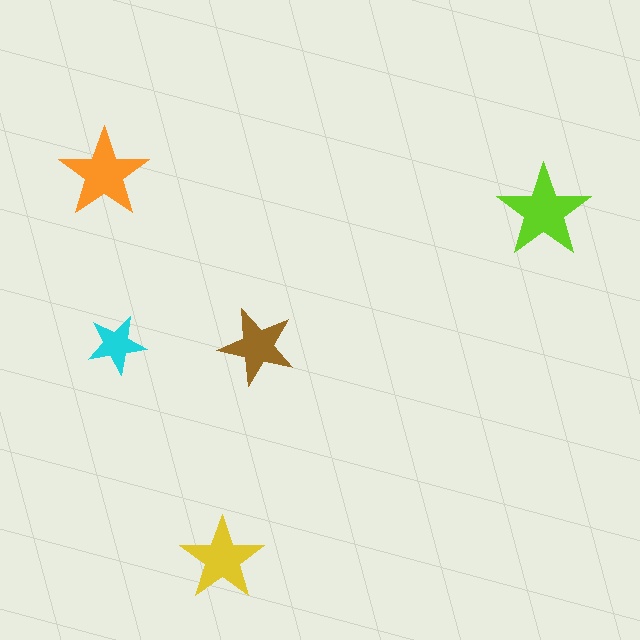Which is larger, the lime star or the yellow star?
The lime one.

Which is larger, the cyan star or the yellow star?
The yellow one.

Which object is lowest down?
The yellow star is bottommost.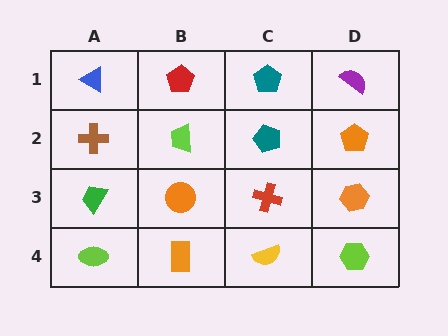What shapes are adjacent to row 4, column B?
An orange circle (row 3, column B), a lime ellipse (row 4, column A), a yellow semicircle (row 4, column C).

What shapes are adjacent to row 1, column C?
A teal pentagon (row 2, column C), a red pentagon (row 1, column B), a purple semicircle (row 1, column D).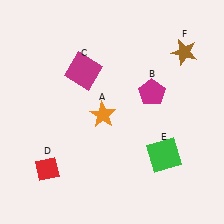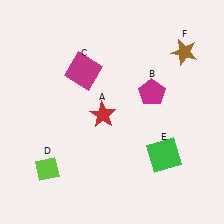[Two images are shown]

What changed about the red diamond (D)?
In Image 1, D is red. In Image 2, it changed to lime.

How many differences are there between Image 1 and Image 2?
There are 2 differences between the two images.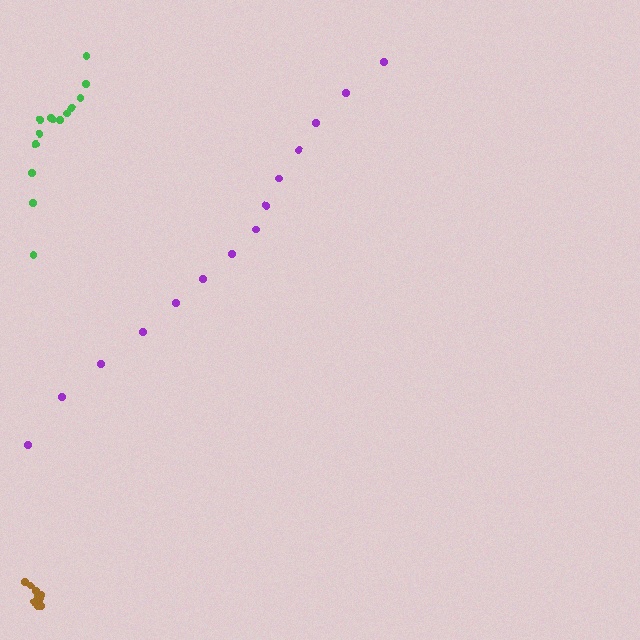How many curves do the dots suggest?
There are 3 distinct paths.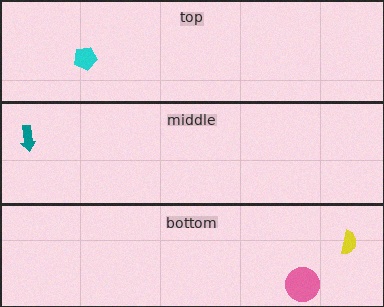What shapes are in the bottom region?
The yellow semicircle, the pink circle.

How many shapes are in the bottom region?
2.